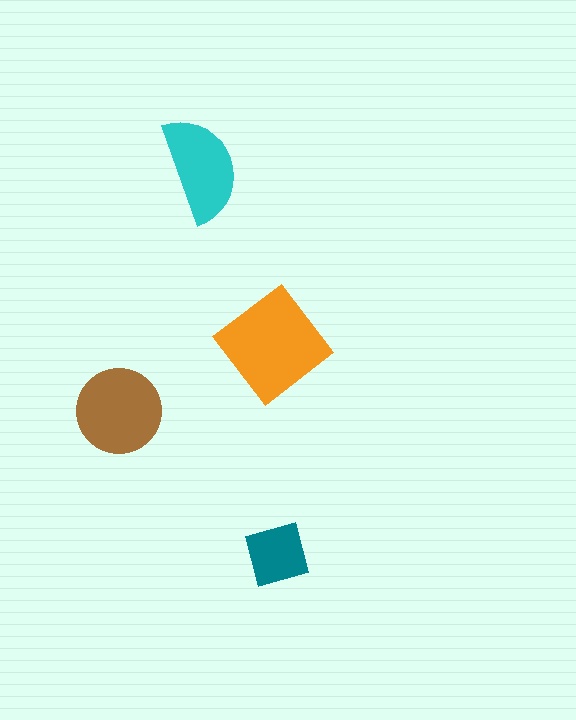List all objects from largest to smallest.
The orange diamond, the brown circle, the cyan semicircle, the teal square.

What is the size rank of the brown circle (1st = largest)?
2nd.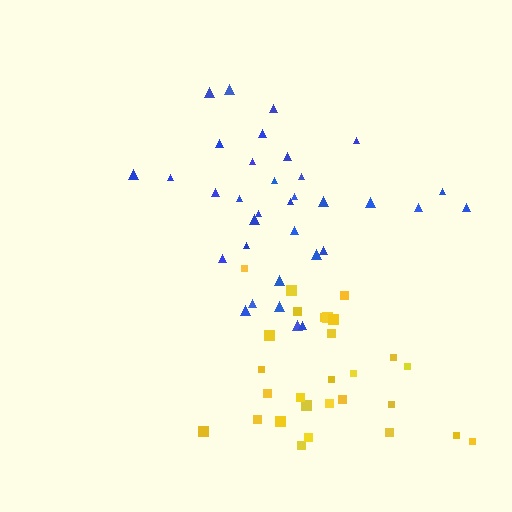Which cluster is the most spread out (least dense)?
Blue.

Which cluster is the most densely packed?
Yellow.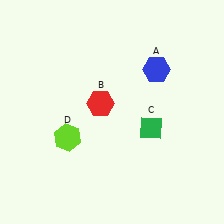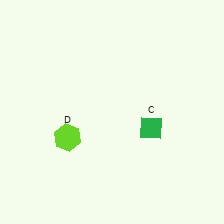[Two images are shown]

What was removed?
The blue hexagon (A), the red hexagon (B) were removed in Image 2.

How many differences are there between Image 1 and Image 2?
There are 2 differences between the two images.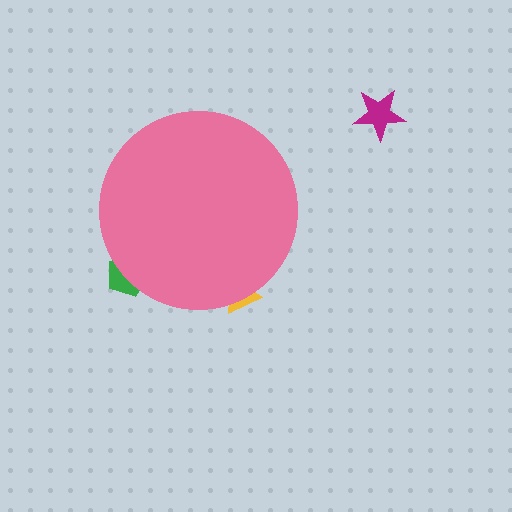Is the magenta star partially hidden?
No, the magenta star is fully visible.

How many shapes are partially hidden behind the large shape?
2 shapes are partially hidden.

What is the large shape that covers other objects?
A pink circle.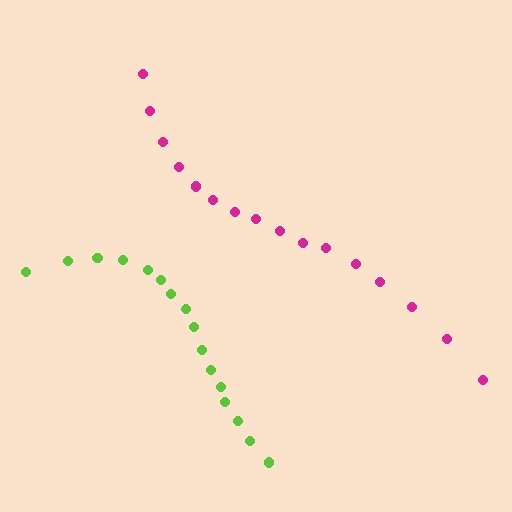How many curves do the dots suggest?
There are 2 distinct paths.